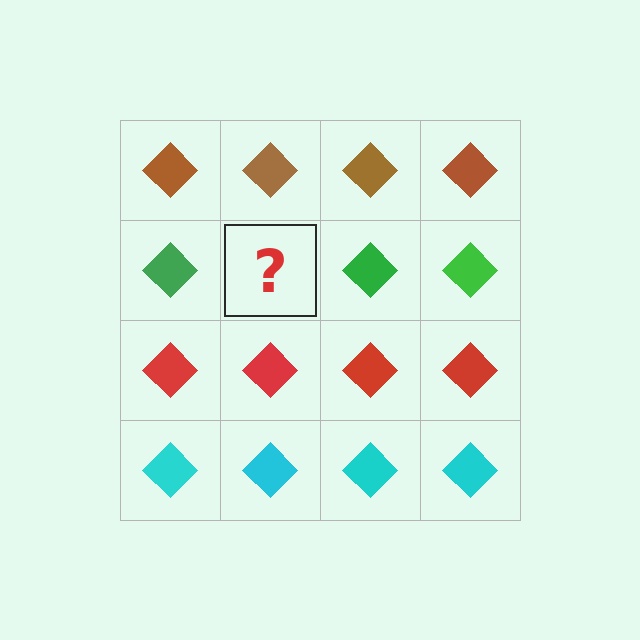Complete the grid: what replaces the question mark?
The question mark should be replaced with a green diamond.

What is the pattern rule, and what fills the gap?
The rule is that each row has a consistent color. The gap should be filled with a green diamond.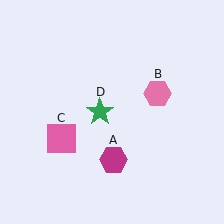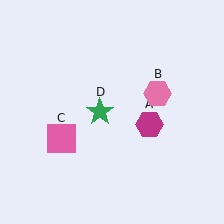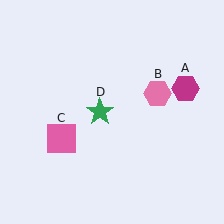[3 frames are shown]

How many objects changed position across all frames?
1 object changed position: magenta hexagon (object A).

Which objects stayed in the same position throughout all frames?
Pink hexagon (object B) and pink square (object C) and green star (object D) remained stationary.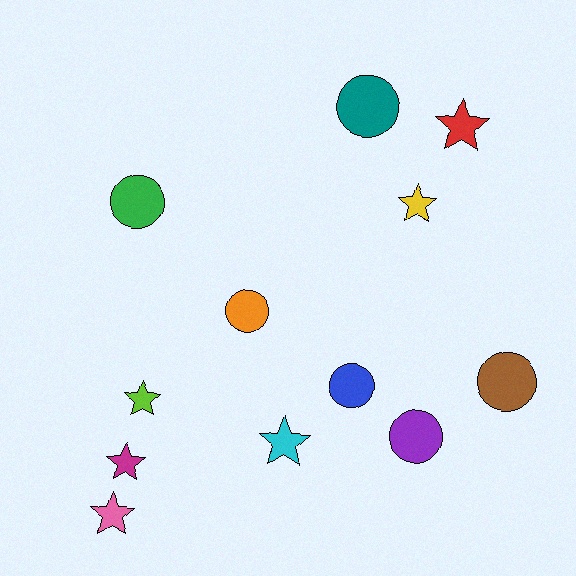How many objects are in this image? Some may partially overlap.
There are 12 objects.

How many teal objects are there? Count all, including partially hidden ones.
There is 1 teal object.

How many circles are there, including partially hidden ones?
There are 6 circles.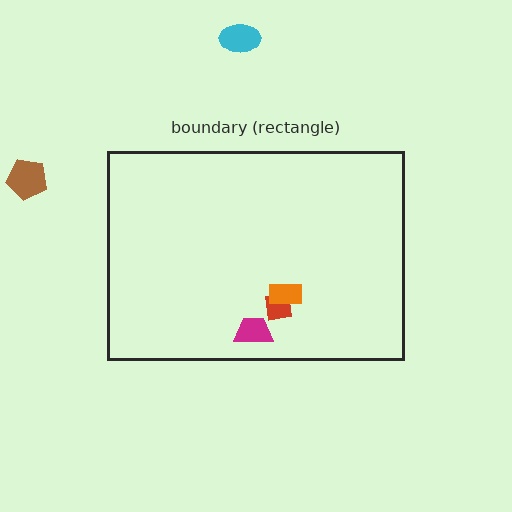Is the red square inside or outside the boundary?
Inside.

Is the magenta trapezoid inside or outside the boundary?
Inside.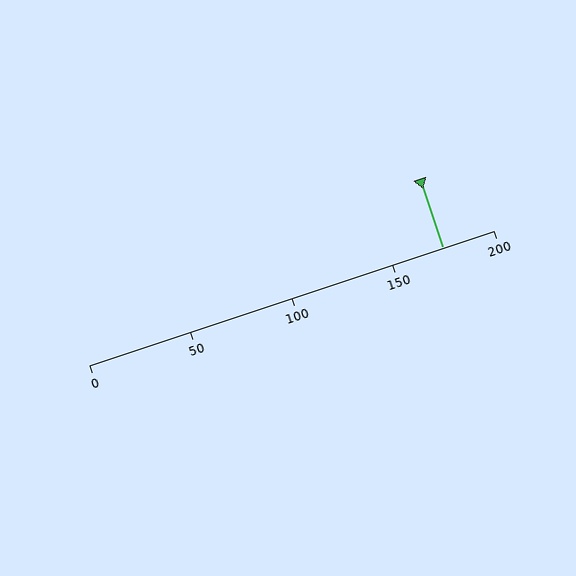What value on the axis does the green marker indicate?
The marker indicates approximately 175.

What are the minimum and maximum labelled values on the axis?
The axis runs from 0 to 200.